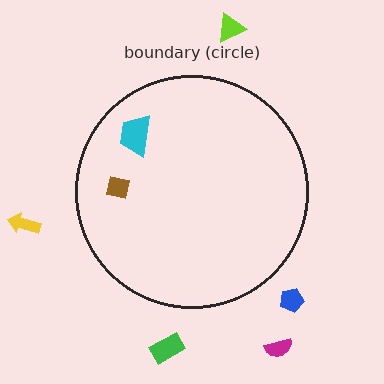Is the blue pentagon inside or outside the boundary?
Outside.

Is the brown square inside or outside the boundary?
Inside.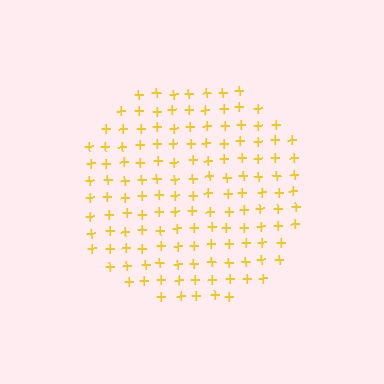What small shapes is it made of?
It is made of small plus signs.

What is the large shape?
The large shape is a circle.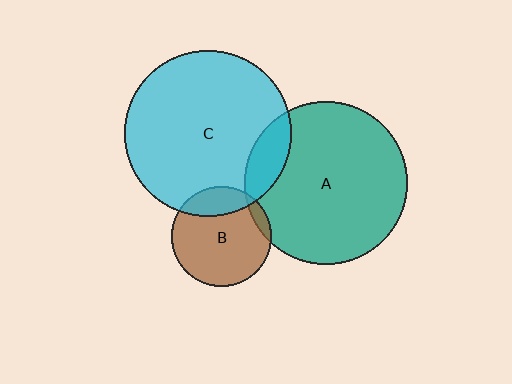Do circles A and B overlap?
Yes.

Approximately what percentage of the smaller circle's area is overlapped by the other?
Approximately 5%.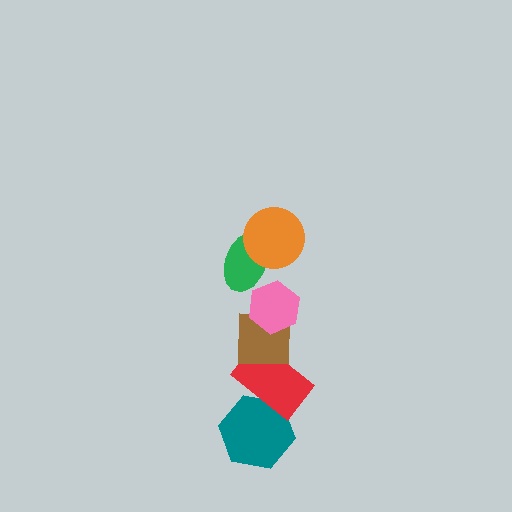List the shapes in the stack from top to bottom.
From top to bottom: the orange circle, the green ellipse, the pink hexagon, the brown square, the red rectangle, the teal hexagon.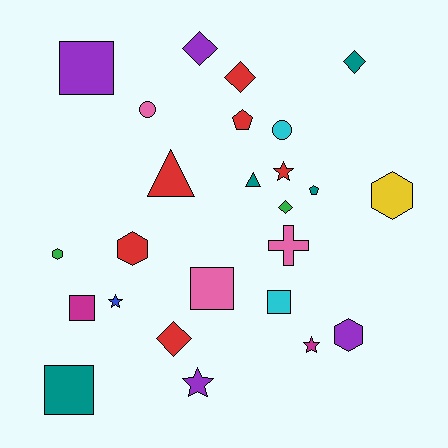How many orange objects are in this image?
There are no orange objects.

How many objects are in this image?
There are 25 objects.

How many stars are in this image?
There are 4 stars.